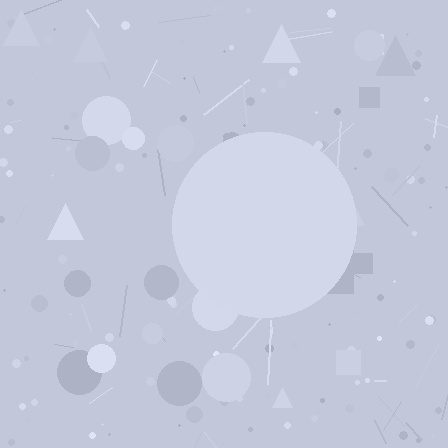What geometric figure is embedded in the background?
A circle is embedded in the background.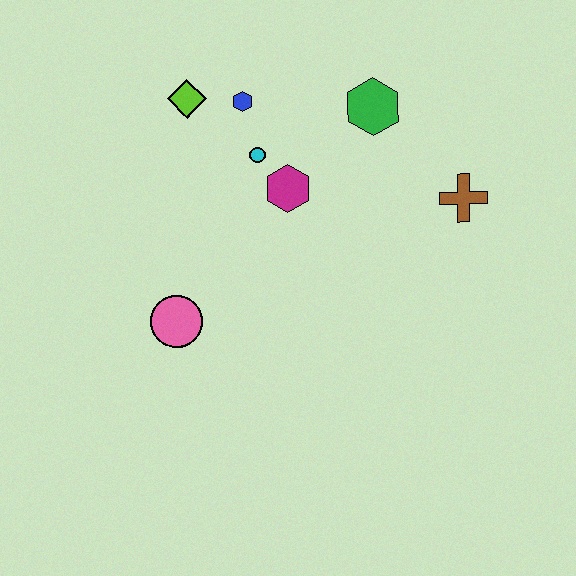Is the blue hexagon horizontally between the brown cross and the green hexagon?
No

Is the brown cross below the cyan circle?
Yes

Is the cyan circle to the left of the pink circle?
No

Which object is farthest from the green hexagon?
The pink circle is farthest from the green hexagon.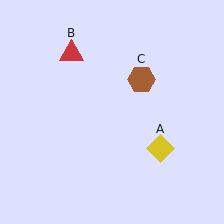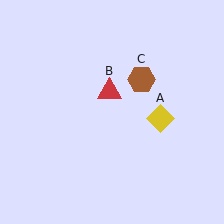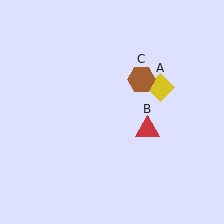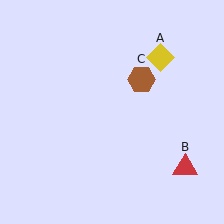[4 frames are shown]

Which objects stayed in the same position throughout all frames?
Brown hexagon (object C) remained stationary.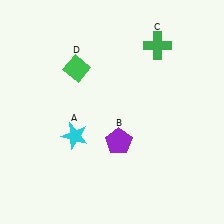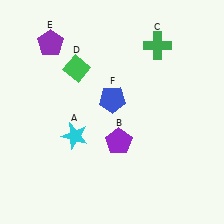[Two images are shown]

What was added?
A purple pentagon (E), a blue pentagon (F) were added in Image 2.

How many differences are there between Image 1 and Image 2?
There are 2 differences between the two images.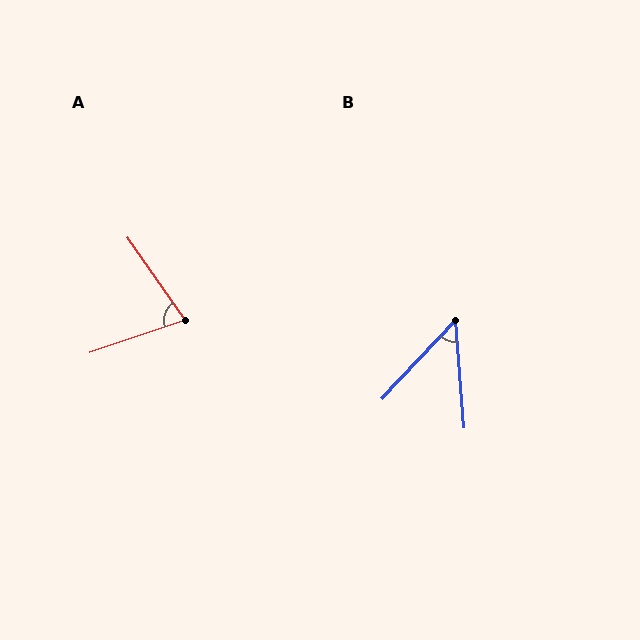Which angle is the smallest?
B, at approximately 48 degrees.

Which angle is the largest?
A, at approximately 74 degrees.